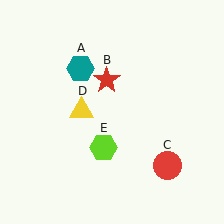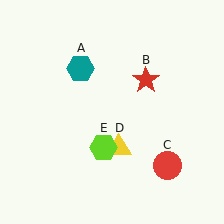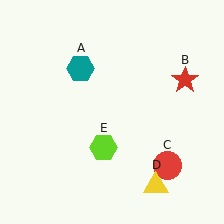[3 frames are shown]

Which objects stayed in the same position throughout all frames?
Teal hexagon (object A) and red circle (object C) and lime hexagon (object E) remained stationary.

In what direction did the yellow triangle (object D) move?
The yellow triangle (object D) moved down and to the right.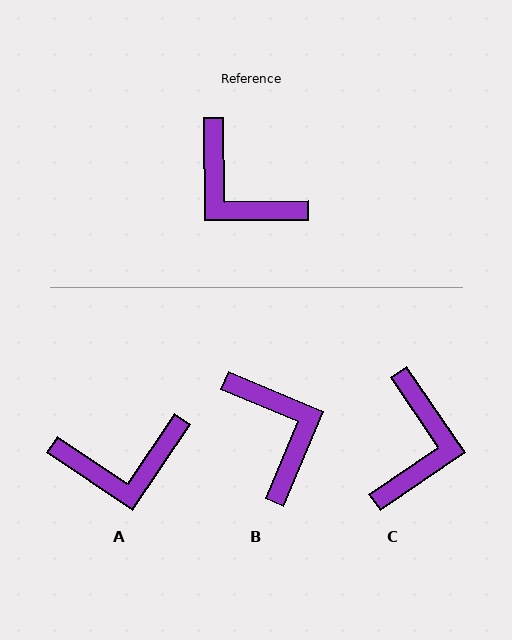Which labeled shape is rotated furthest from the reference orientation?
B, about 157 degrees away.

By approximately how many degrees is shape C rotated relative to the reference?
Approximately 124 degrees counter-clockwise.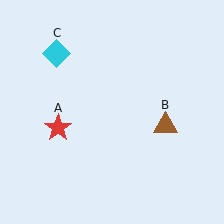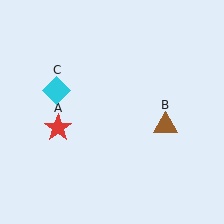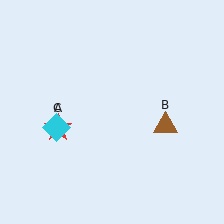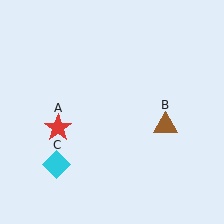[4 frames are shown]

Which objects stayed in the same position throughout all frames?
Red star (object A) and brown triangle (object B) remained stationary.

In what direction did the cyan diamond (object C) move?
The cyan diamond (object C) moved down.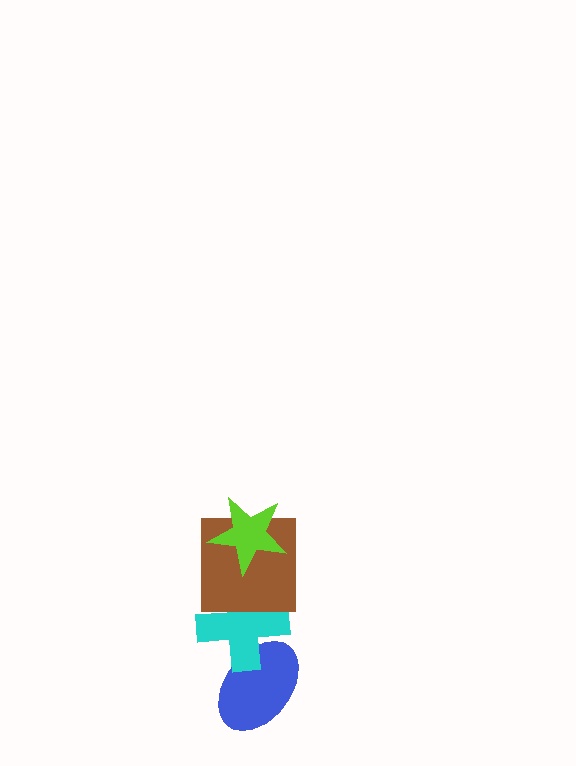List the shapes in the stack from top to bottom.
From top to bottom: the lime star, the brown square, the cyan cross, the blue ellipse.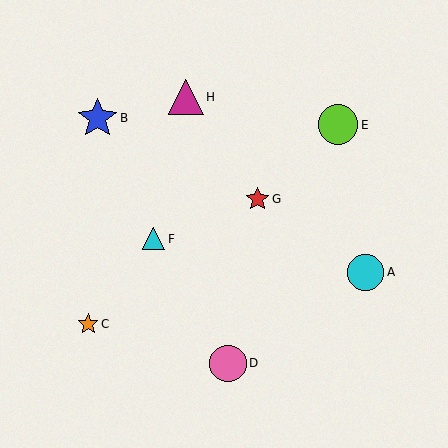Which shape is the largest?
The lime circle (labeled E) is the largest.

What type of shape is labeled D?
Shape D is a pink circle.